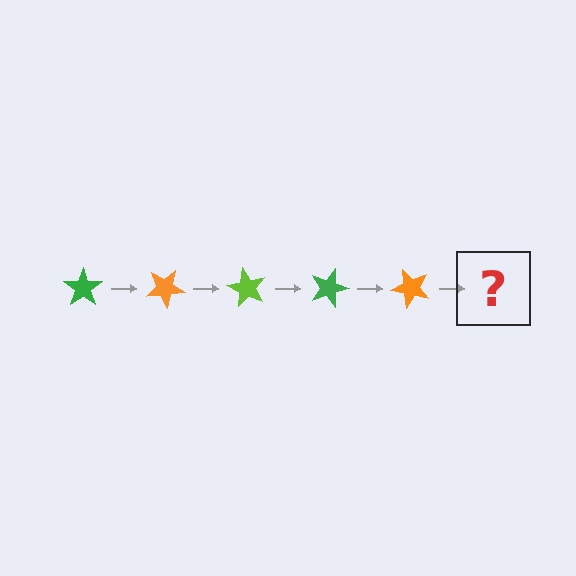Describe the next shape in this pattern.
It should be a lime star, rotated 150 degrees from the start.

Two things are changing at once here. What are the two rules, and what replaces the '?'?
The two rules are that it rotates 30 degrees each step and the color cycles through green, orange, and lime. The '?' should be a lime star, rotated 150 degrees from the start.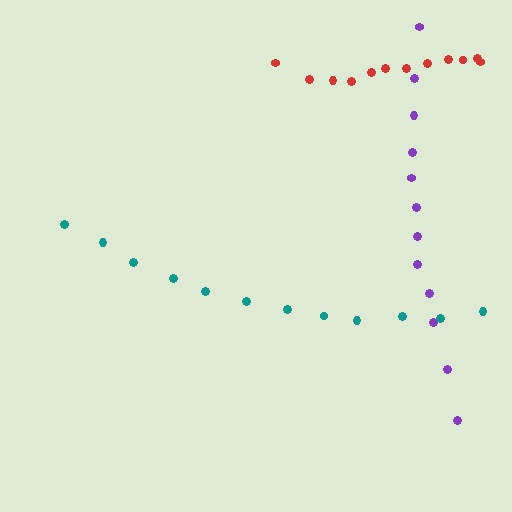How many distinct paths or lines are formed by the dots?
There are 3 distinct paths.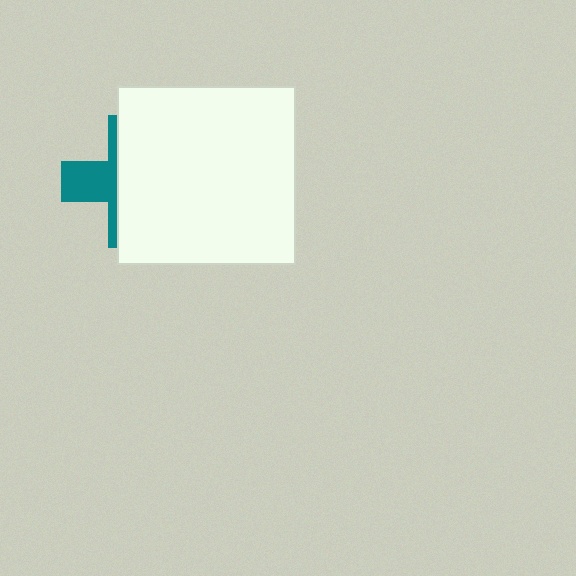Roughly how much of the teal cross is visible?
A small part of it is visible (roughly 34%).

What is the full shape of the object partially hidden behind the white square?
The partially hidden object is a teal cross.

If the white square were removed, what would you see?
You would see the complete teal cross.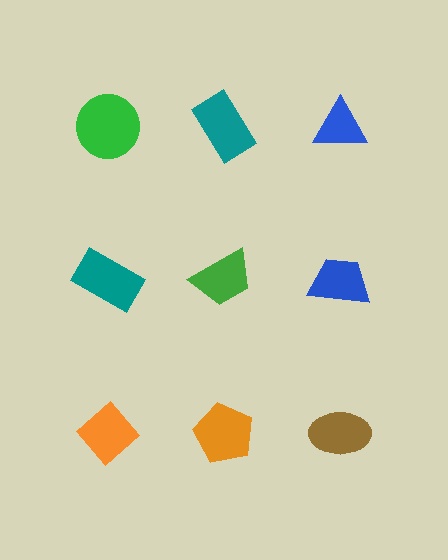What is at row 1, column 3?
A blue triangle.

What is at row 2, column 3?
A blue trapezoid.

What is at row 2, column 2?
A green trapezoid.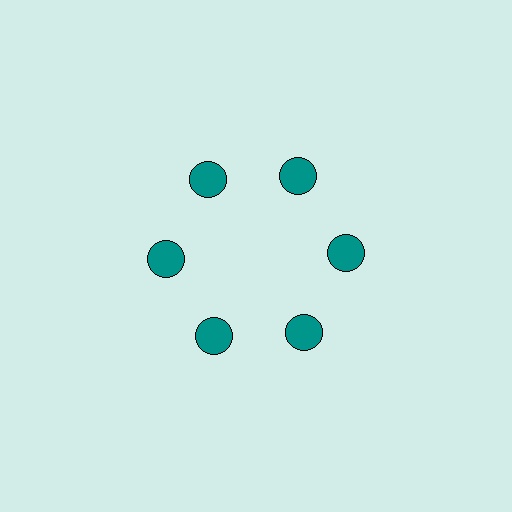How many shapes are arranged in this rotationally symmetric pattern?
There are 6 shapes, arranged in 6 groups of 1.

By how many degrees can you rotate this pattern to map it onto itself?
The pattern maps onto itself every 60 degrees of rotation.